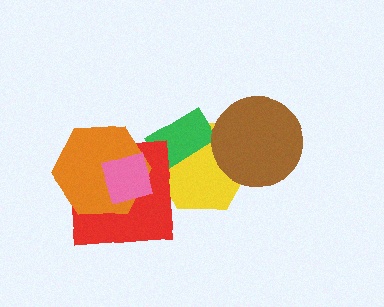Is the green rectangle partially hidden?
No, no other shape covers it.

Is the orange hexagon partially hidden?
Yes, it is partially covered by another shape.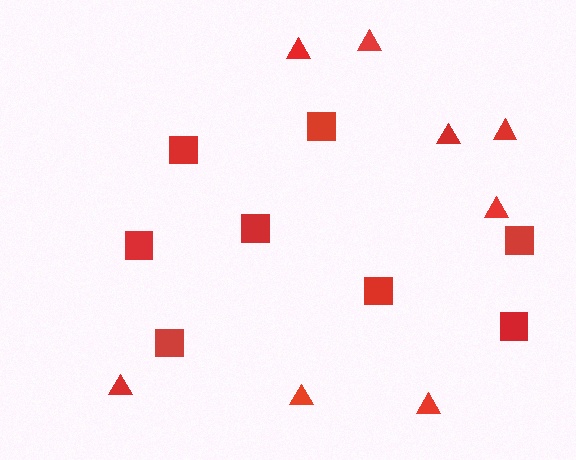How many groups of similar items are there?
There are 2 groups: one group of squares (8) and one group of triangles (8).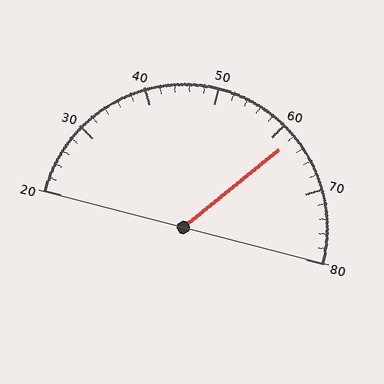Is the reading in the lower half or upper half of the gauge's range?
The reading is in the upper half of the range (20 to 80).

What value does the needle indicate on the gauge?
The needle indicates approximately 62.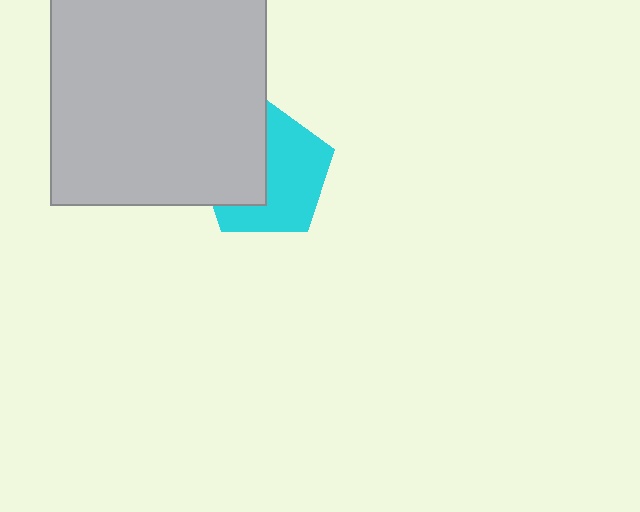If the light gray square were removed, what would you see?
You would see the complete cyan pentagon.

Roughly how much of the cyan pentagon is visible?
About half of it is visible (roughly 57%).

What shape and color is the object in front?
The object in front is a light gray square.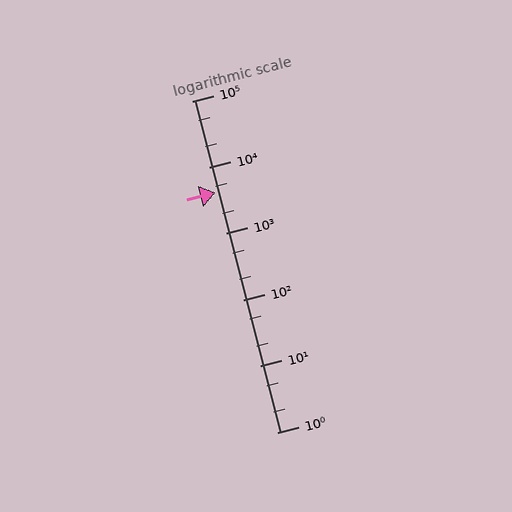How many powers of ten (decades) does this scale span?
The scale spans 5 decades, from 1 to 100000.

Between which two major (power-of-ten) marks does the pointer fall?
The pointer is between 1000 and 10000.